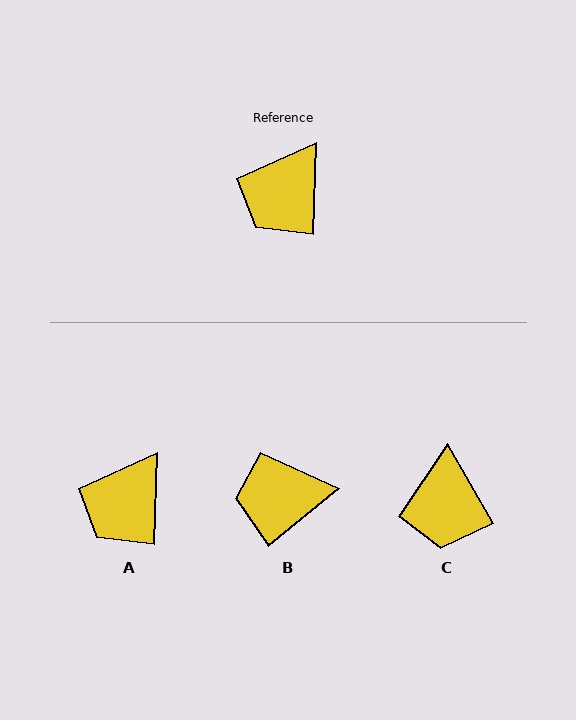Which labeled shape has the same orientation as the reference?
A.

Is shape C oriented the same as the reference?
No, it is off by about 32 degrees.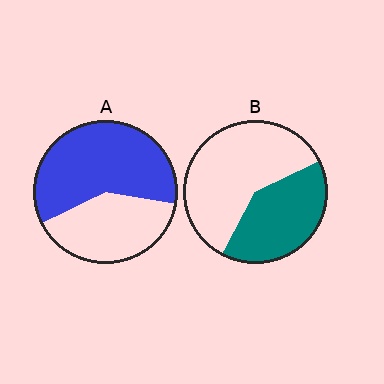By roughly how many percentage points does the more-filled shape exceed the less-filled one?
By roughly 20 percentage points (A over B).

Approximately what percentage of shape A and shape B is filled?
A is approximately 60% and B is approximately 40%.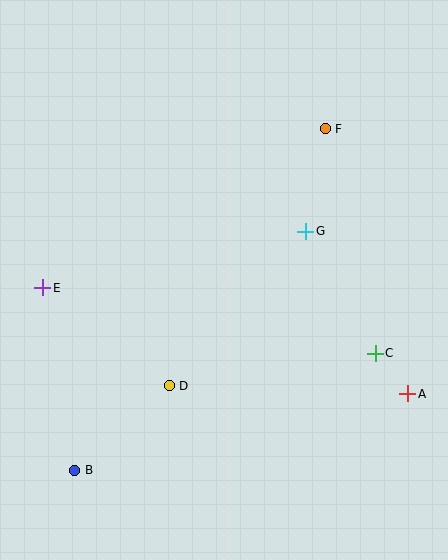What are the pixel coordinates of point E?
Point E is at (43, 288).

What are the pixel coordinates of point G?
Point G is at (306, 231).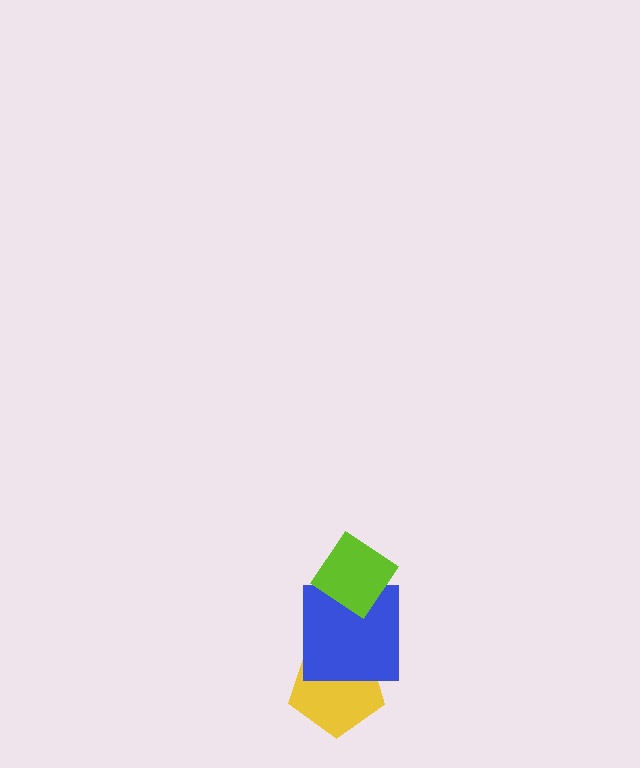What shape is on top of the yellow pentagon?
The blue square is on top of the yellow pentagon.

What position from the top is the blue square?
The blue square is 2nd from the top.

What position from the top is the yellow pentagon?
The yellow pentagon is 3rd from the top.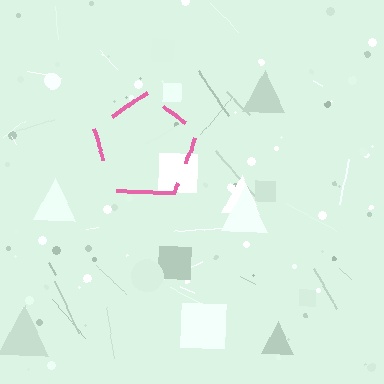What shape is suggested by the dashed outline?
The dashed outline suggests a pentagon.